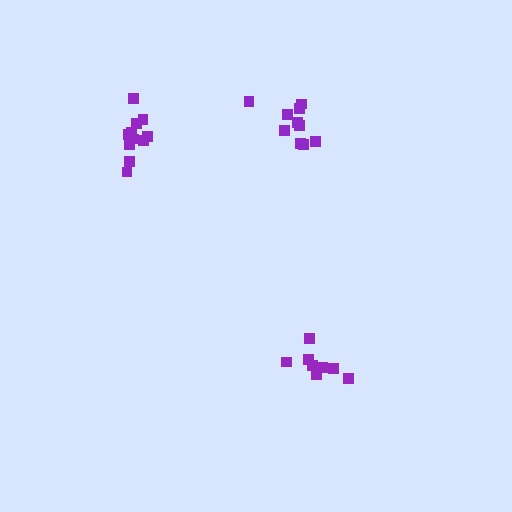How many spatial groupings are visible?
There are 3 spatial groupings.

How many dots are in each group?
Group 1: 11 dots, Group 2: 9 dots, Group 3: 10 dots (30 total).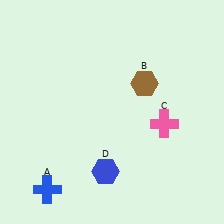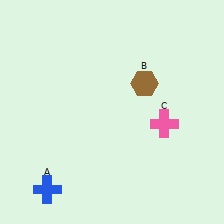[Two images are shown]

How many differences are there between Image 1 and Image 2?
There is 1 difference between the two images.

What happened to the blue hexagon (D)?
The blue hexagon (D) was removed in Image 2. It was in the bottom-left area of Image 1.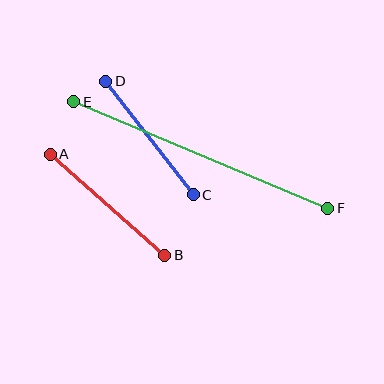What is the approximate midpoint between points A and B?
The midpoint is at approximately (108, 205) pixels.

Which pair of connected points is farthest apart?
Points E and F are farthest apart.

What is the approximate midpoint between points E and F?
The midpoint is at approximately (201, 155) pixels.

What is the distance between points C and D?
The distance is approximately 144 pixels.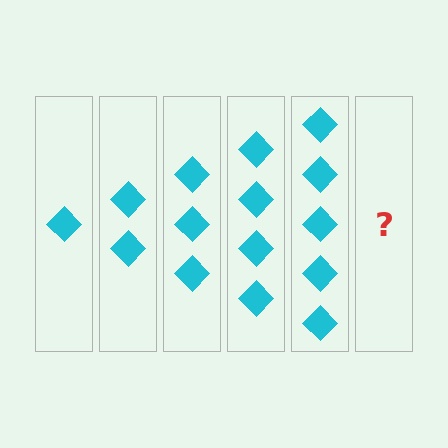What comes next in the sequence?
The next element should be 6 diamonds.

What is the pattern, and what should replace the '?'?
The pattern is that each step adds one more diamond. The '?' should be 6 diamonds.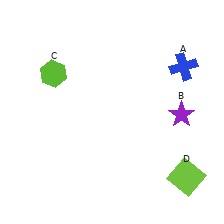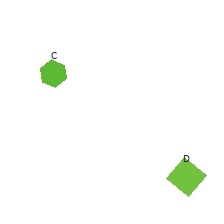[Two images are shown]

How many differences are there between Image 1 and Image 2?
There are 2 differences between the two images.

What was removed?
The blue cross (A), the purple star (B) were removed in Image 2.